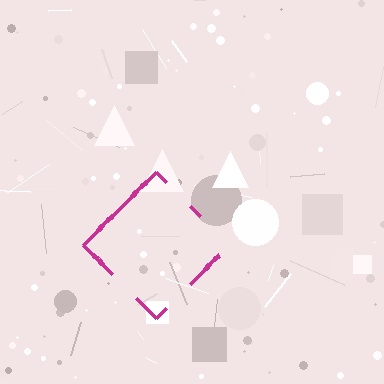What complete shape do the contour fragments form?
The contour fragments form a diamond.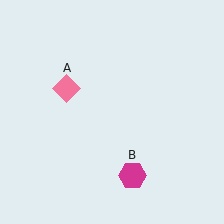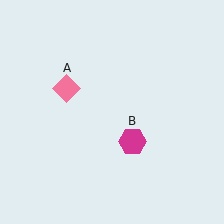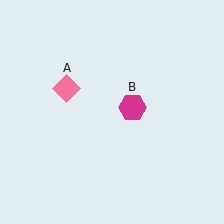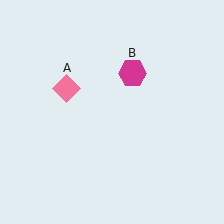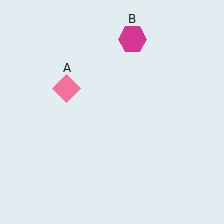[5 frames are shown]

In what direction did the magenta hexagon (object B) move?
The magenta hexagon (object B) moved up.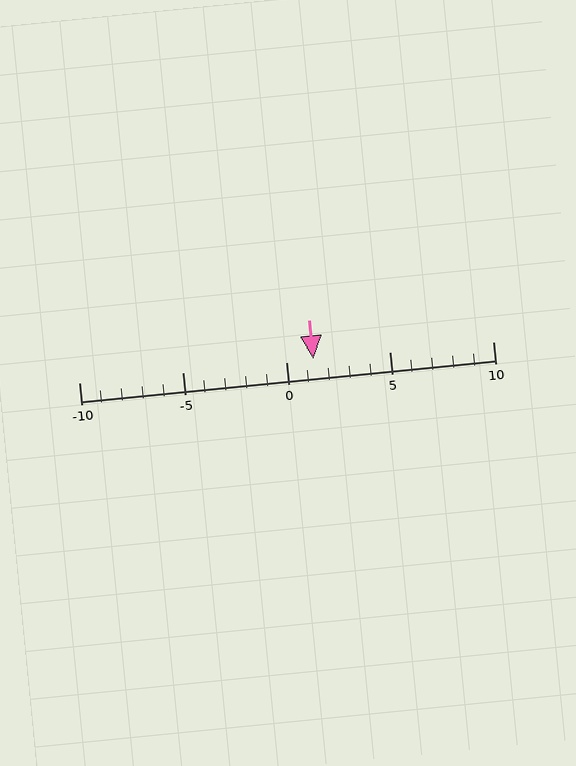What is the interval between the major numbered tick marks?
The major tick marks are spaced 5 units apart.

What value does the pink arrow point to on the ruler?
The pink arrow points to approximately 1.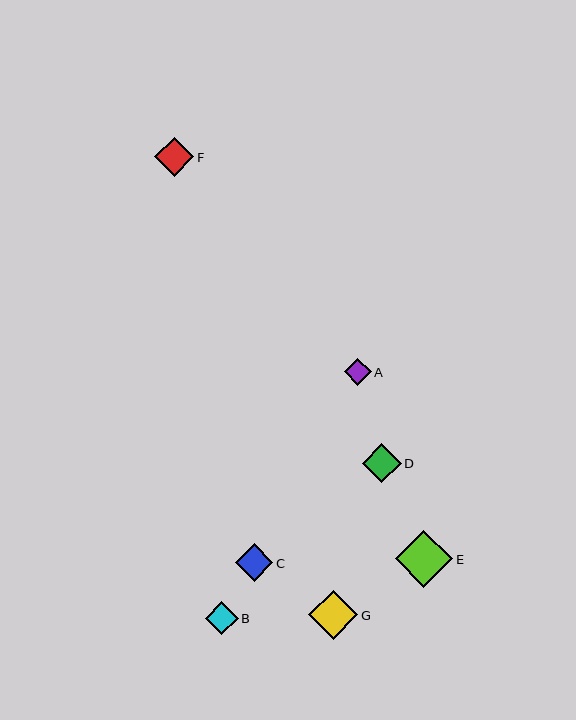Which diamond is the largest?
Diamond E is the largest with a size of approximately 57 pixels.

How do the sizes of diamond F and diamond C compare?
Diamond F and diamond C are approximately the same size.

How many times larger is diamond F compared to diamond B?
Diamond F is approximately 1.2 times the size of diamond B.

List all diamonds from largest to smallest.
From largest to smallest: E, G, D, F, C, B, A.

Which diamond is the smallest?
Diamond A is the smallest with a size of approximately 27 pixels.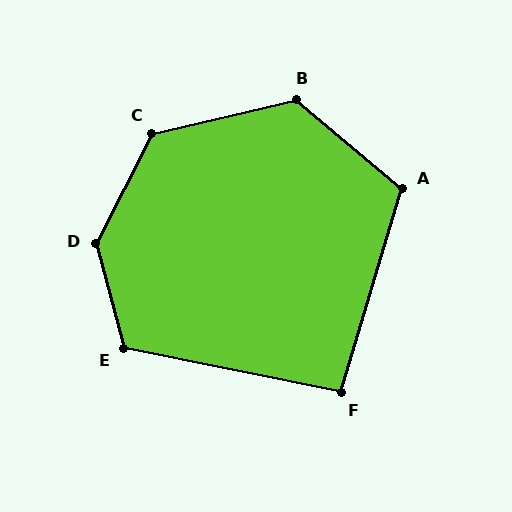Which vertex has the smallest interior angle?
F, at approximately 95 degrees.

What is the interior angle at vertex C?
Approximately 130 degrees (obtuse).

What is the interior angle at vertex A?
Approximately 113 degrees (obtuse).